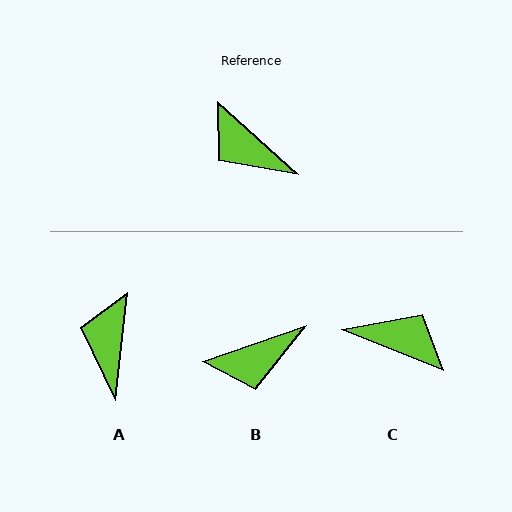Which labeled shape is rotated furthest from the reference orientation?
C, about 160 degrees away.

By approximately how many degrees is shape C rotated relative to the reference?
Approximately 160 degrees clockwise.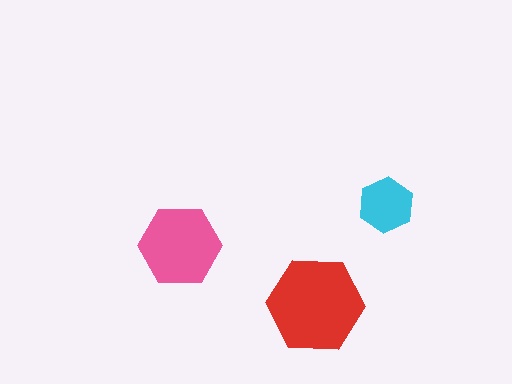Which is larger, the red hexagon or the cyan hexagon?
The red one.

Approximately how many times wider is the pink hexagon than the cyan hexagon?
About 1.5 times wider.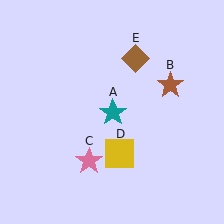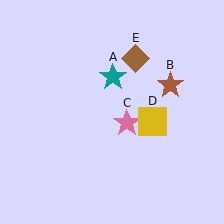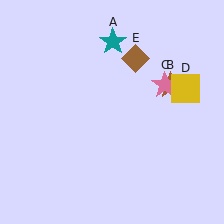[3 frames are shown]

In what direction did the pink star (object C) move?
The pink star (object C) moved up and to the right.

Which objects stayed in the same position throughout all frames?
Brown star (object B) and brown diamond (object E) remained stationary.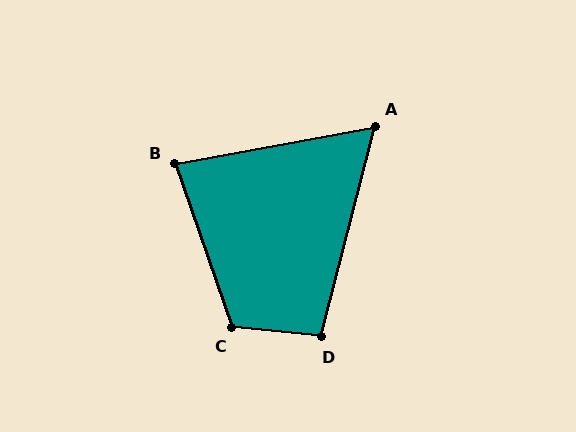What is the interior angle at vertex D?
Approximately 99 degrees (obtuse).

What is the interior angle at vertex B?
Approximately 81 degrees (acute).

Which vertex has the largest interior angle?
C, at approximately 115 degrees.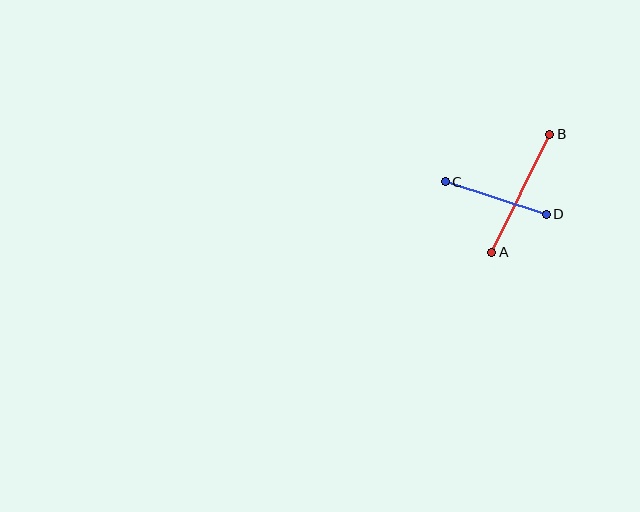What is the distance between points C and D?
The distance is approximately 106 pixels.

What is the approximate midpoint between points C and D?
The midpoint is at approximately (496, 198) pixels.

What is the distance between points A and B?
The distance is approximately 131 pixels.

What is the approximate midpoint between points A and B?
The midpoint is at approximately (521, 193) pixels.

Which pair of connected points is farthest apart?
Points A and B are farthest apart.